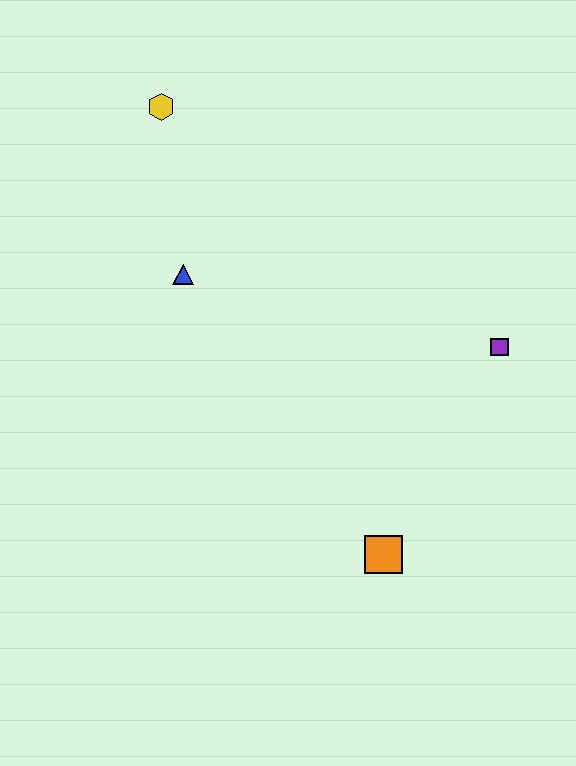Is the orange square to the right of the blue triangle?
Yes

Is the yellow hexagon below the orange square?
No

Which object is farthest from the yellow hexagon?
The orange square is farthest from the yellow hexagon.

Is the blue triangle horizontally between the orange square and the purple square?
No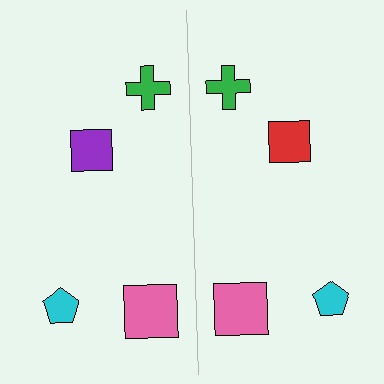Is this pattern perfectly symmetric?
No, the pattern is not perfectly symmetric. The red square on the right side breaks the symmetry — its mirror counterpart is purple.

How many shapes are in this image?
There are 8 shapes in this image.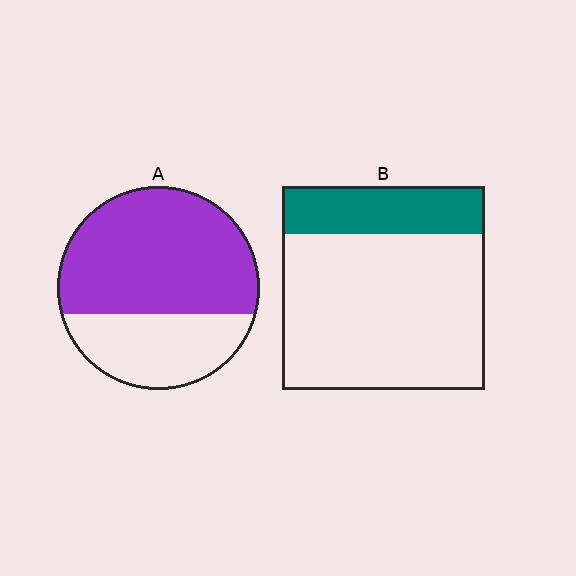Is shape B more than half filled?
No.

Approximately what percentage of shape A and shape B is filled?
A is approximately 65% and B is approximately 25%.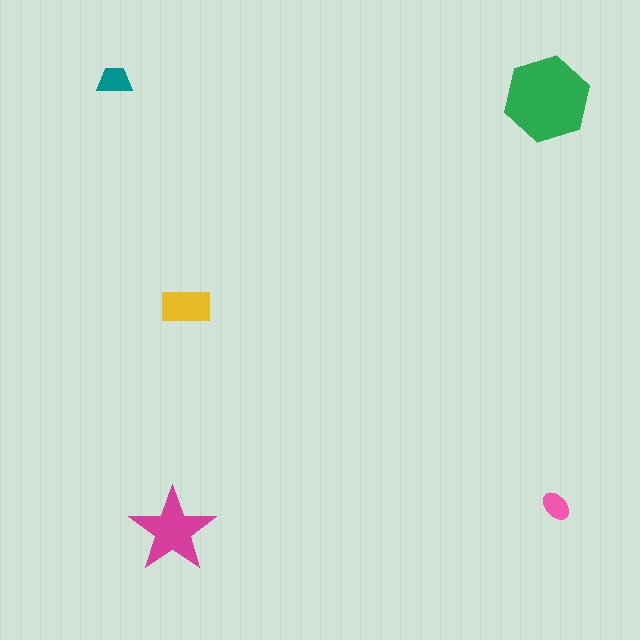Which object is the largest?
The green hexagon.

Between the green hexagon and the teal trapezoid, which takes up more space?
The green hexagon.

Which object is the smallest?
The pink ellipse.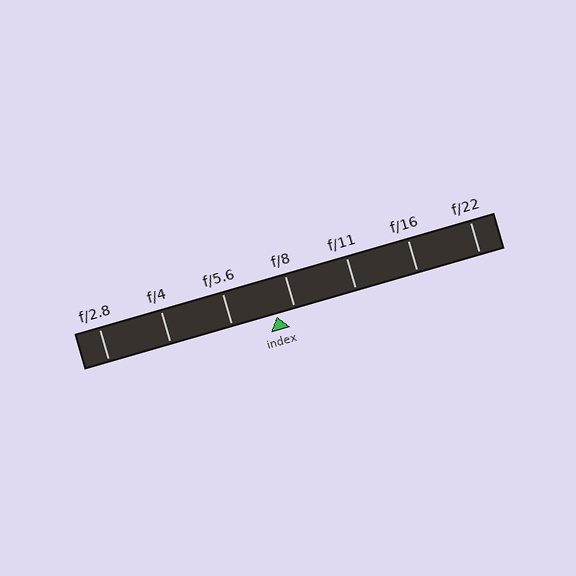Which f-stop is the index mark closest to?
The index mark is closest to f/8.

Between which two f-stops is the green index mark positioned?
The index mark is between f/5.6 and f/8.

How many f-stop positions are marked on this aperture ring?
There are 7 f-stop positions marked.